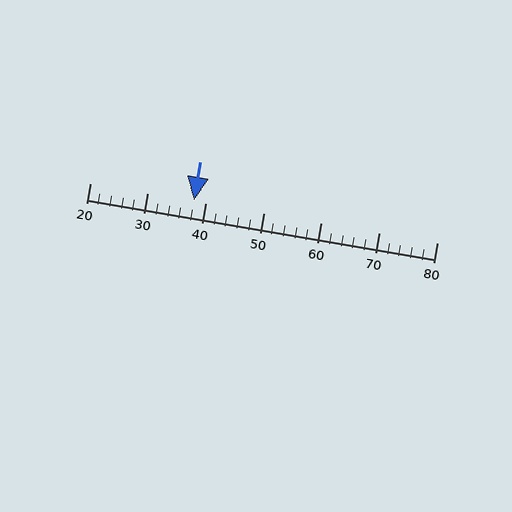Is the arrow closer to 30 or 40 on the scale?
The arrow is closer to 40.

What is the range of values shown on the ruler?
The ruler shows values from 20 to 80.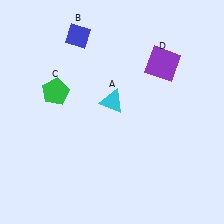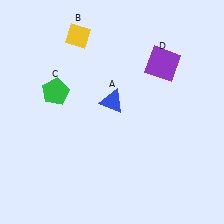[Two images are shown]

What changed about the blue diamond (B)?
In Image 1, B is blue. In Image 2, it changed to yellow.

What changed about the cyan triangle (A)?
In Image 1, A is cyan. In Image 2, it changed to blue.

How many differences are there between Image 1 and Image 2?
There are 2 differences between the two images.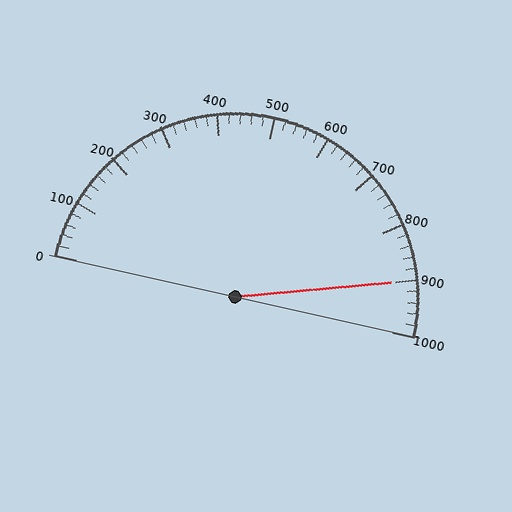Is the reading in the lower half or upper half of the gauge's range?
The reading is in the upper half of the range (0 to 1000).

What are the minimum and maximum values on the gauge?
The gauge ranges from 0 to 1000.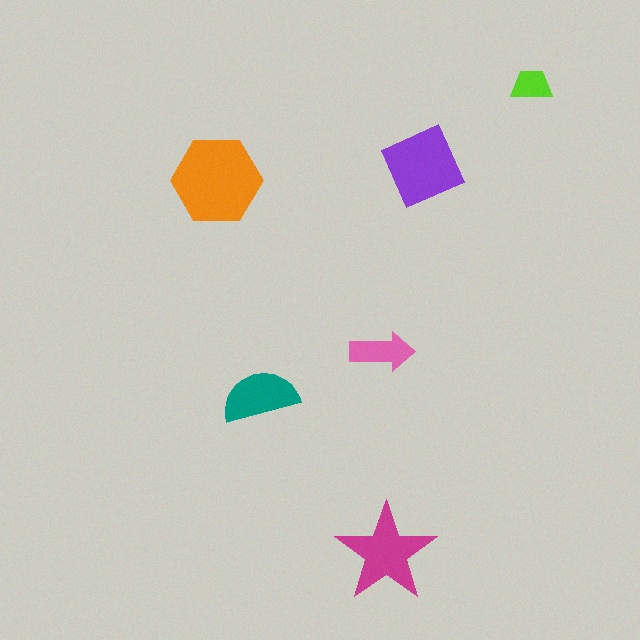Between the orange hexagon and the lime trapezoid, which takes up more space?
The orange hexagon.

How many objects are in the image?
There are 6 objects in the image.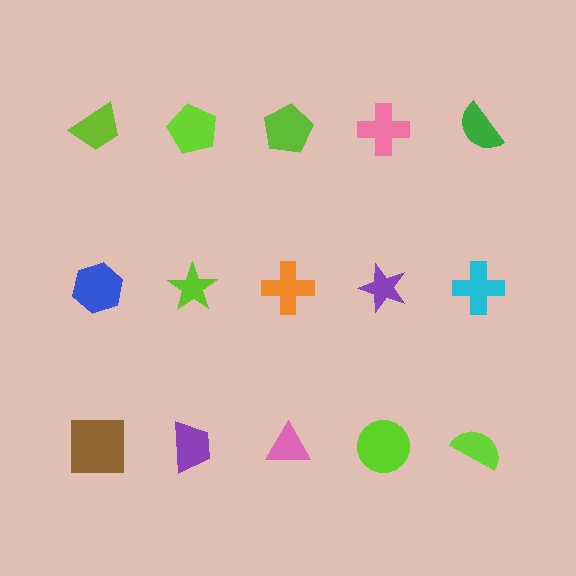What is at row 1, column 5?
A green semicircle.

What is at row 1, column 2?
A lime pentagon.